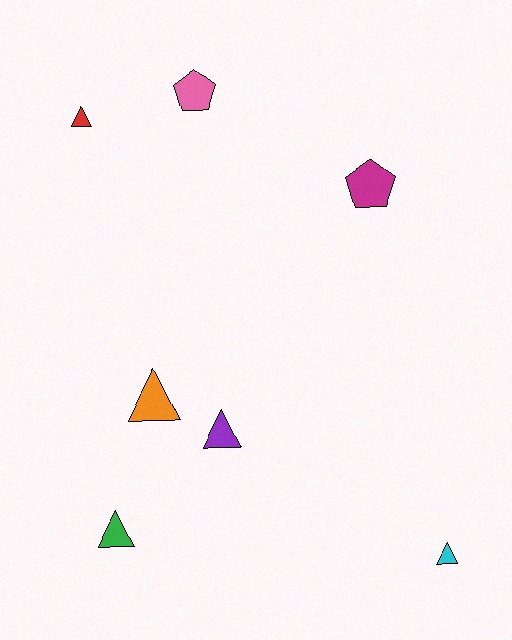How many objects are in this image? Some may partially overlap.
There are 7 objects.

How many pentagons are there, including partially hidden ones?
There are 2 pentagons.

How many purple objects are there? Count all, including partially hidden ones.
There is 1 purple object.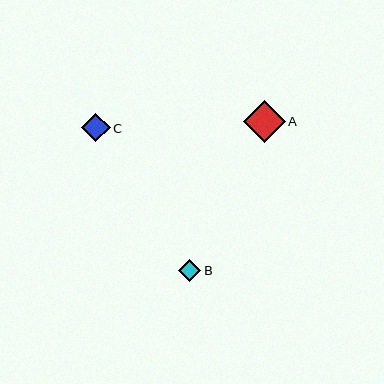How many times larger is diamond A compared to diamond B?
Diamond A is approximately 1.9 times the size of diamond B.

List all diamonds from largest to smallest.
From largest to smallest: A, C, B.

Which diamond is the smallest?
Diamond B is the smallest with a size of approximately 22 pixels.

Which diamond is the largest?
Diamond A is the largest with a size of approximately 41 pixels.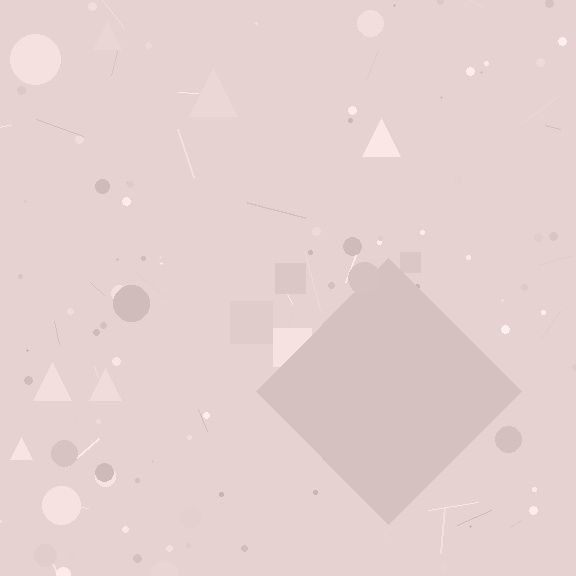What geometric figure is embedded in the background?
A diamond is embedded in the background.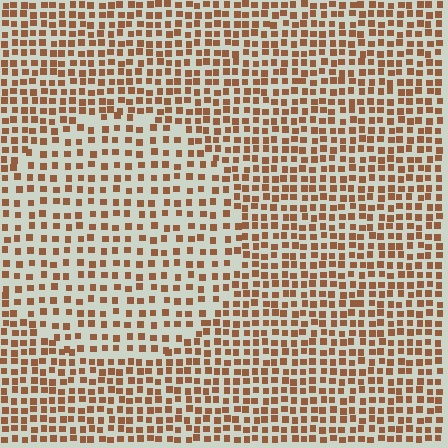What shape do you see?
I see a circle.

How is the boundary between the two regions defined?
The boundary is defined by a change in element density (approximately 1.6x ratio). All elements are the same color, size, and shape.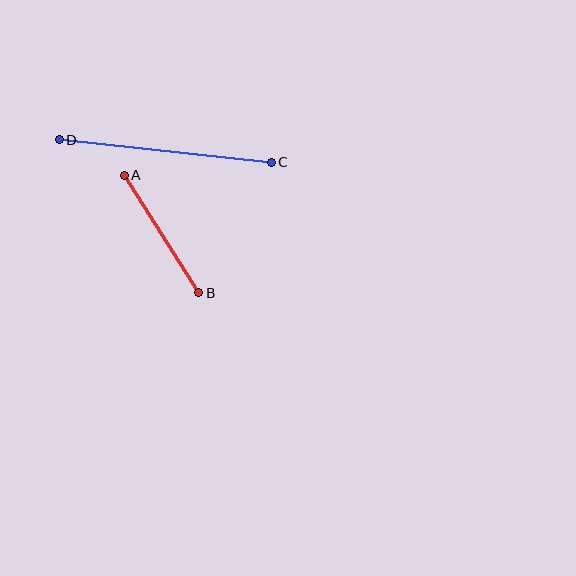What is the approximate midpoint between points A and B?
The midpoint is at approximately (161, 234) pixels.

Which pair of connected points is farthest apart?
Points C and D are farthest apart.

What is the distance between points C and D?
The distance is approximately 213 pixels.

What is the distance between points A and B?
The distance is approximately 139 pixels.